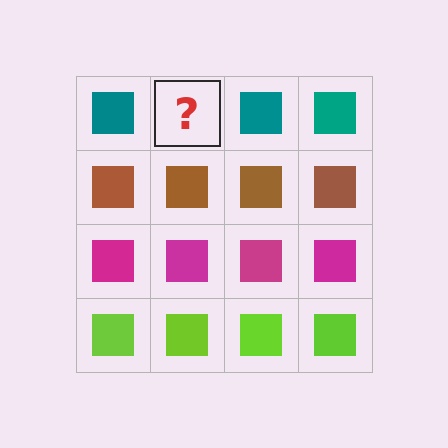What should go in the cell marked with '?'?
The missing cell should contain a teal square.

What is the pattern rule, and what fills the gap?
The rule is that each row has a consistent color. The gap should be filled with a teal square.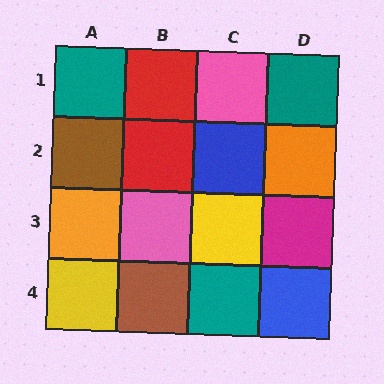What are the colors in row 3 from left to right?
Orange, pink, yellow, magenta.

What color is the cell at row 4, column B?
Brown.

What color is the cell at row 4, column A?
Yellow.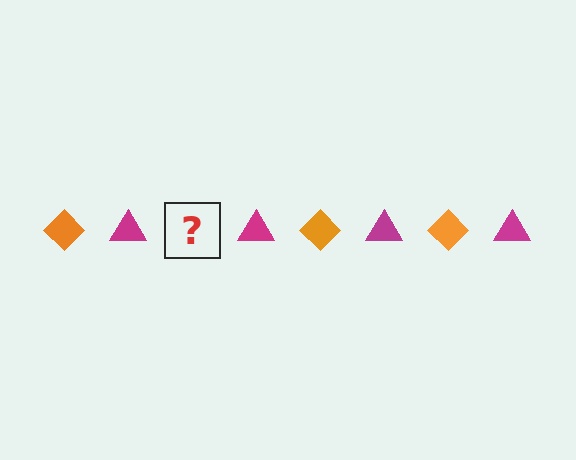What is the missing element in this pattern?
The missing element is an orange diamond.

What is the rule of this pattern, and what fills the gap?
The rule is that the pattern alternates between orange diamond and magenta triangle. The gap should be filled with an orange diamond.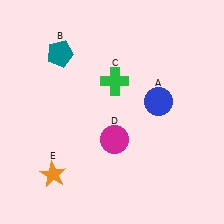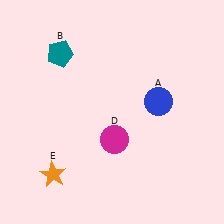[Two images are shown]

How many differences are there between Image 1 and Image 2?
There is 1 difference between the two images.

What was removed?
The green cross (C) was removed in Image 2.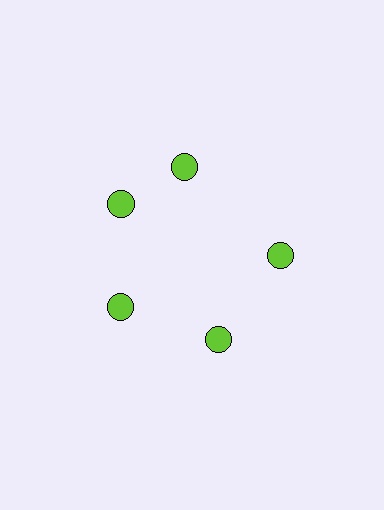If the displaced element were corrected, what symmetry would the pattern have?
It would have 5-fold rotational symmetry — the pattern would map onto itself every 72 degrees.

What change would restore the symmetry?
The symmetry would be restored by rotating it back into even spacing with its neighbors so that all 5 circles sit at equal angles and equal distance from the center.